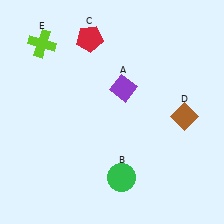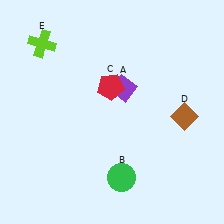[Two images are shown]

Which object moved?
The red pentagon (C) moved down.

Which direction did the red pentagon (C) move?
The red pentagon (C) moved down.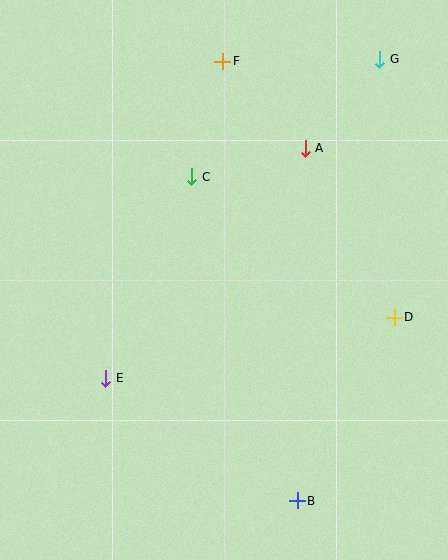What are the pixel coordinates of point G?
Point G is at (380, 59).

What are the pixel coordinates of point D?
Point D is at (394, 317).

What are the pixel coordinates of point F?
Point F is at (223, 61).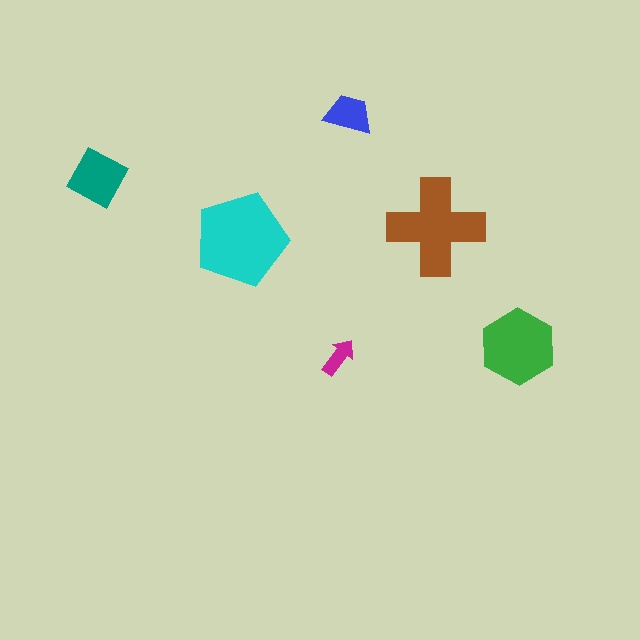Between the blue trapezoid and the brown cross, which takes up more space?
The brown cross.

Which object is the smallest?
The magenta arrow.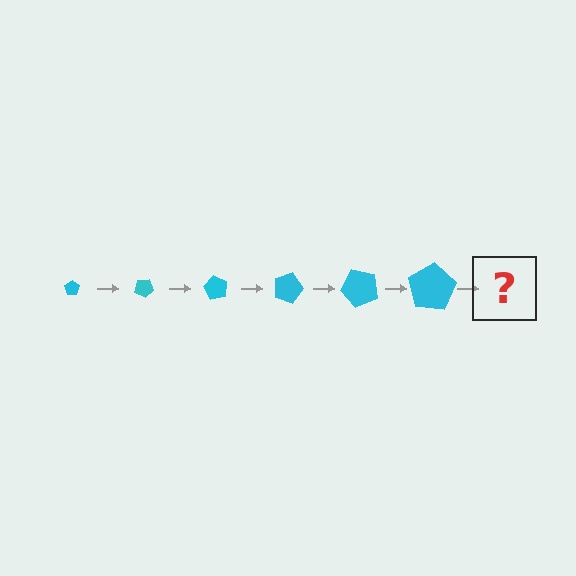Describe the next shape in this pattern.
It should be a pentagon, larger than the previous one and rotated 180 degrees from the start.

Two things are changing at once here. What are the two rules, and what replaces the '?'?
The two rules are that the pentagon grows larger each step and it rotates 30 degrees each step. The '?' should be a pentagon, larger than the previous one and rotated 180 degrees from the start.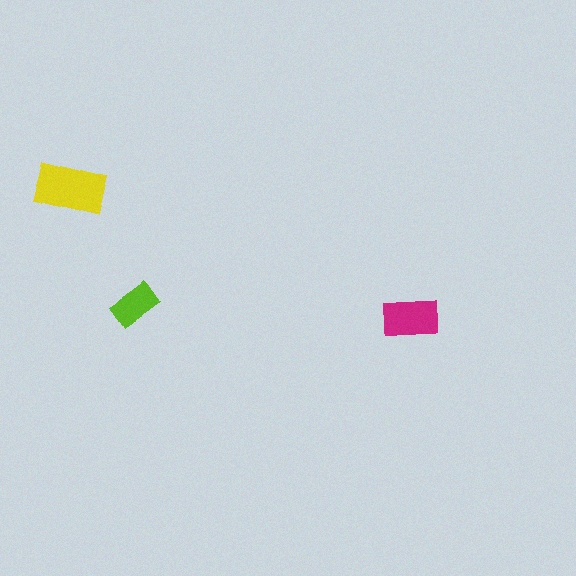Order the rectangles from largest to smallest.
the yellow one, the magenta one, the lime one.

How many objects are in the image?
There are 3 objects in the image.